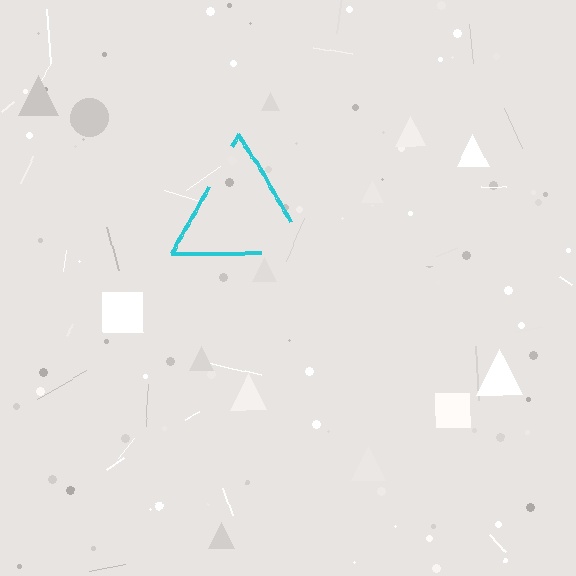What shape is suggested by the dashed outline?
The dashed outline suggests a triangle.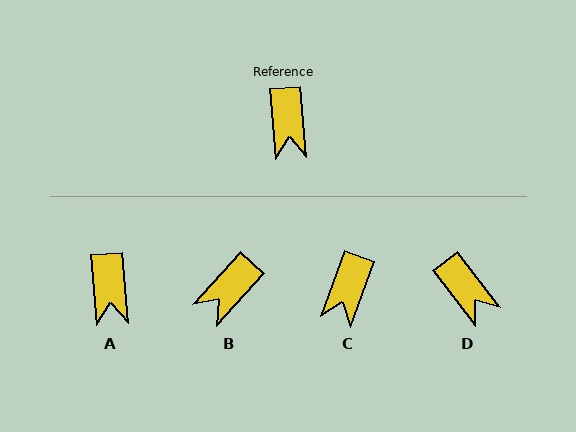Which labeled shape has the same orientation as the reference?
A.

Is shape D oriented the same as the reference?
No, it is off by about 33 degrees.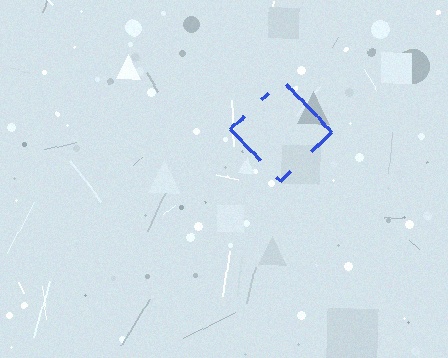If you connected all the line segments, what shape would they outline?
They would outline a diamond.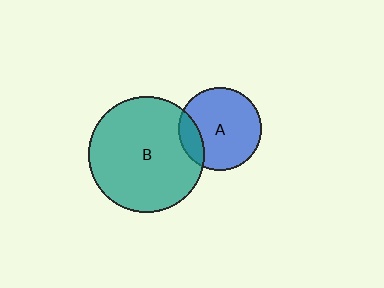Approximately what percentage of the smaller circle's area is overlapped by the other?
Approximately 15%.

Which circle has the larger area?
Circle B (teal).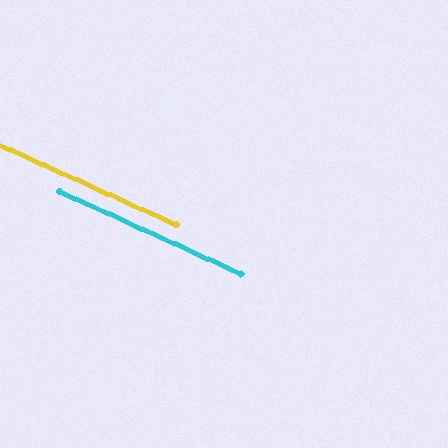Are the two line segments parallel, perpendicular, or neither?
Parallel — their directions differ by only 0.2°.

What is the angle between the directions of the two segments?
Approximately 0 degrees.